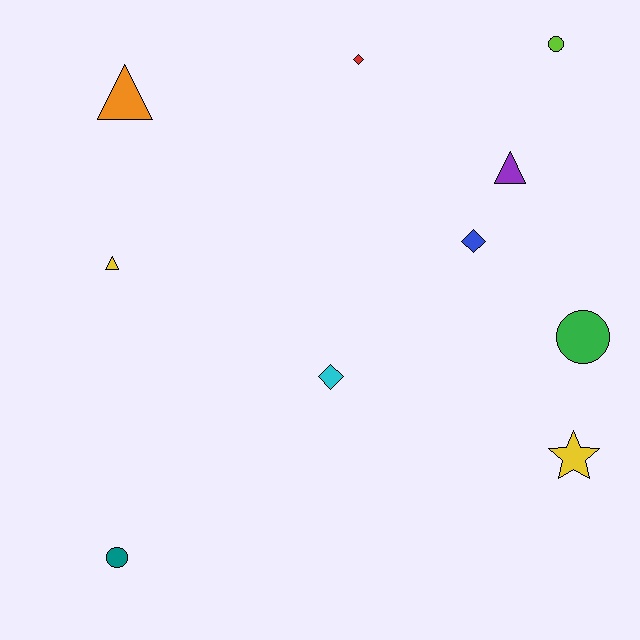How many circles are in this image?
There are 3 circles.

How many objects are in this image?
There are 10 objects.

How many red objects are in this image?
There is 1 red object.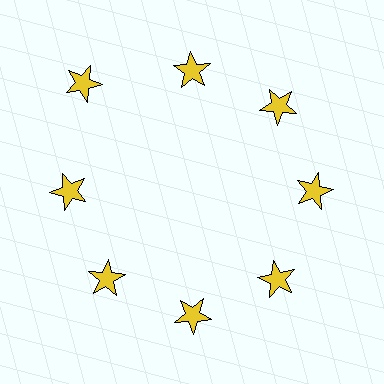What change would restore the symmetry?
The symmetry would be restored by moving it inward, back onto the ring so that all 8 stars sit at equal angles and equal distance from the center.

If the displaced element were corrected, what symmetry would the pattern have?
It would have 8-fold rotational symmetry — the pattern would map onto itself every 45 degrees.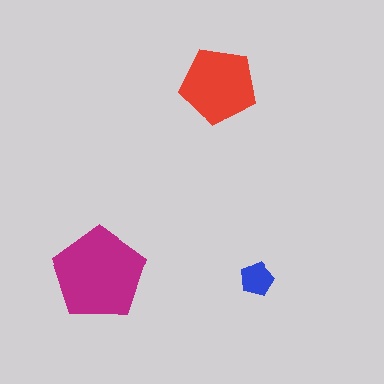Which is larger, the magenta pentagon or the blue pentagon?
The magenta one.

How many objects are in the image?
There are 3 objects in the image.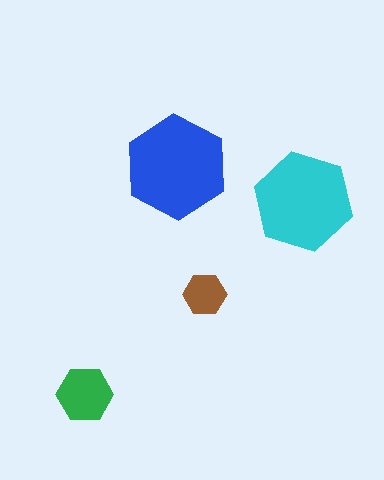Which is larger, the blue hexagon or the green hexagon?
The blue one.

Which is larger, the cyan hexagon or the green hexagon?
The cyan one.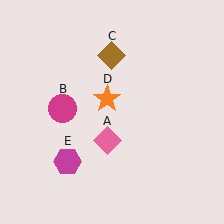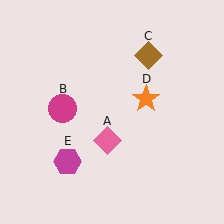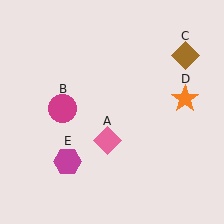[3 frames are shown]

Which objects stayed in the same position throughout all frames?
Pink diamond (object A) and magenta circle (object B) and magenta hexagon (object E) remained stationary.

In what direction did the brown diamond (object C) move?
The brown diamond (object C) moved right.